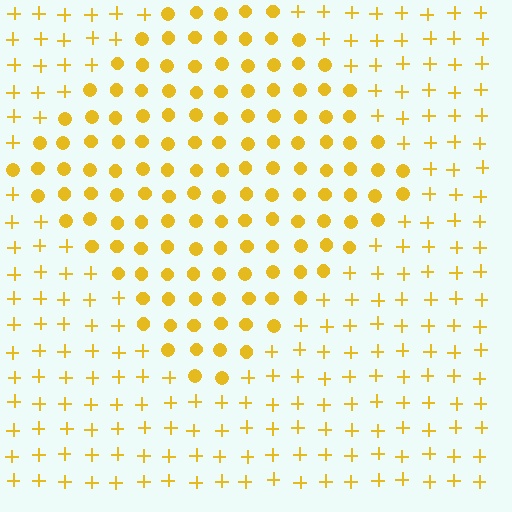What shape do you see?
I see a diamond.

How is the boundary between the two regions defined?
The boundary is defined by a change in element shape: circles inside vs. plus signs outside. All elements share the same color and spacing.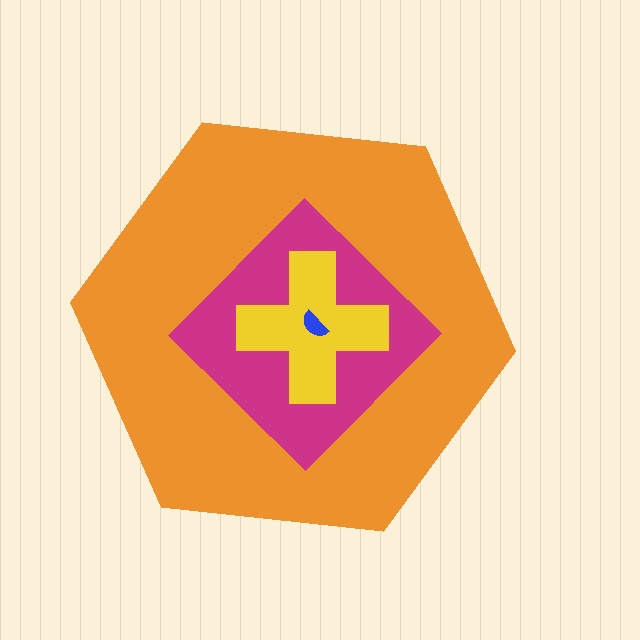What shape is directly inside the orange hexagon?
The magenta diamond.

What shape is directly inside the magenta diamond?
The yellow cross.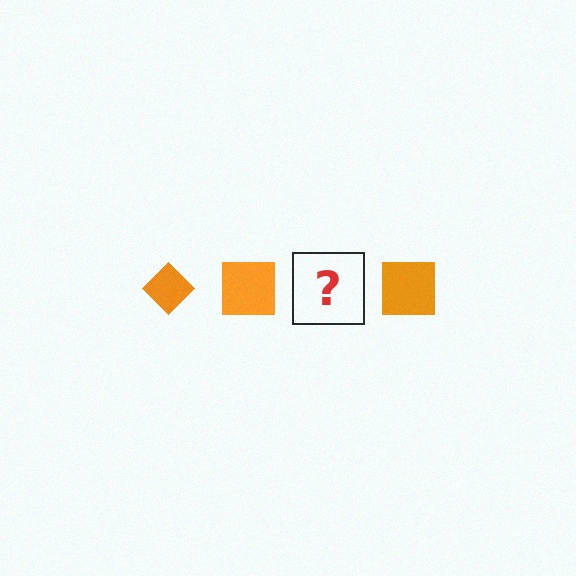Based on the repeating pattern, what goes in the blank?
The blank should be an orange diamond.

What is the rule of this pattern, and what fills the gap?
The rule is that the pattern cycles through diamond, square shapes in orange. The gap should be filled with an orange diamond.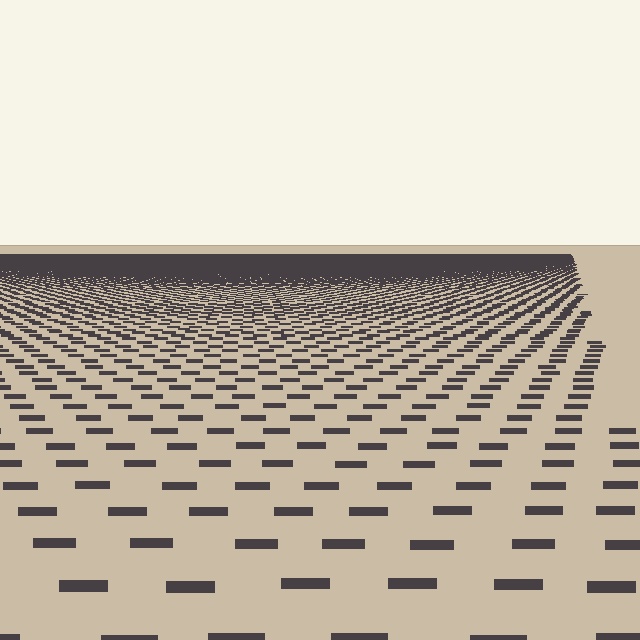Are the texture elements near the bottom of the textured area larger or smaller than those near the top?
Larger. Near the bottom, elements are closer to the viewer and appear at a bigger on-screen size.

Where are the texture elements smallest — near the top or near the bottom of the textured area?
Near the top.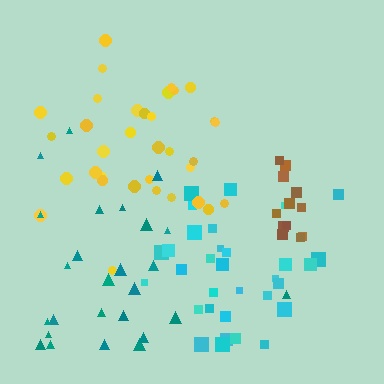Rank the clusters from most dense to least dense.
brown, cyan, yellow, teal.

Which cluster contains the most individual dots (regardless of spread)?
Yellow (34).